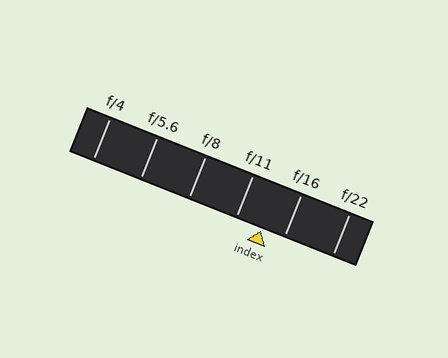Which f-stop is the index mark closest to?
The index mark is closest to f/16.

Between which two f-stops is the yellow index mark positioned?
The index mark is between f/11 and f/16.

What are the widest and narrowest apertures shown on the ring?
The widest aperture shown is f/4 and the narrowest is f/22.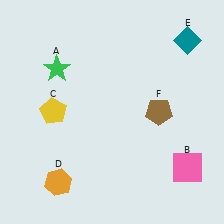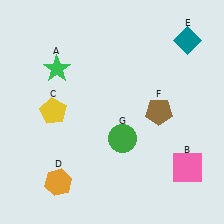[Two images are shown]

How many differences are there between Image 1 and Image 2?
There is 1 difference between the two images.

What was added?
A green circle (G) was added in Image 2.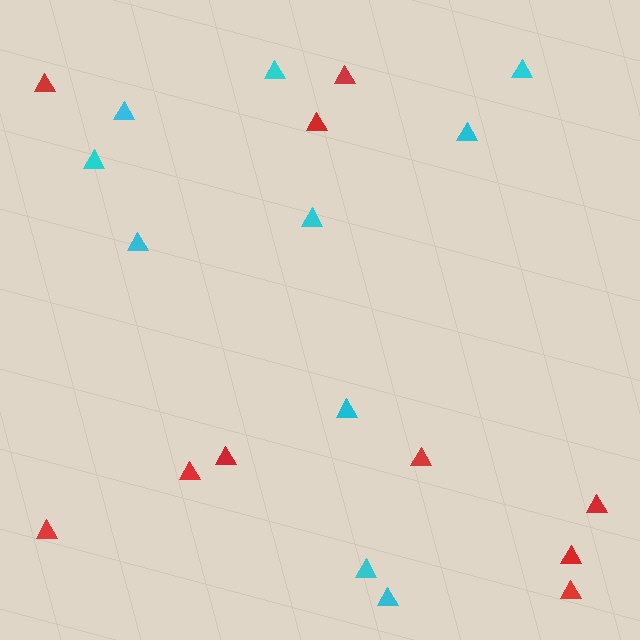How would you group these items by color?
There are 2 groups: one group of cyan triangles (10) and one group of red triangles (10).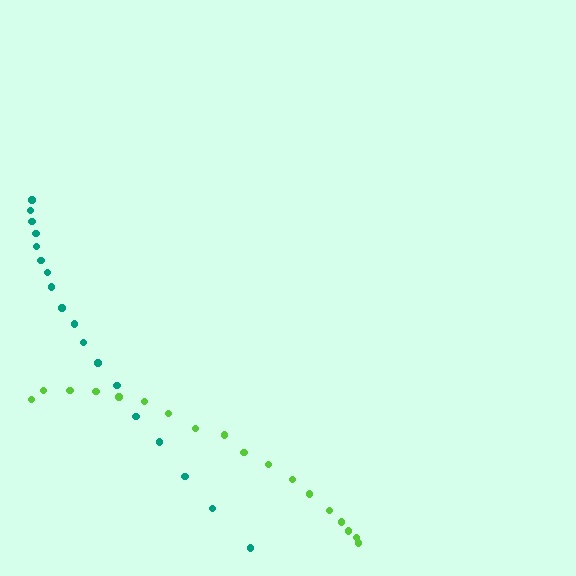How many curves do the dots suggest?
There are 2 distinct paths.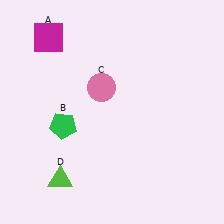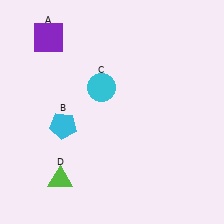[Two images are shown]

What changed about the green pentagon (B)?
In Image 1, B is green. In Image 2, it changed to cyan.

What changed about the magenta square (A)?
In Image 1, A is magenta. In Image 2, it changed to purple.